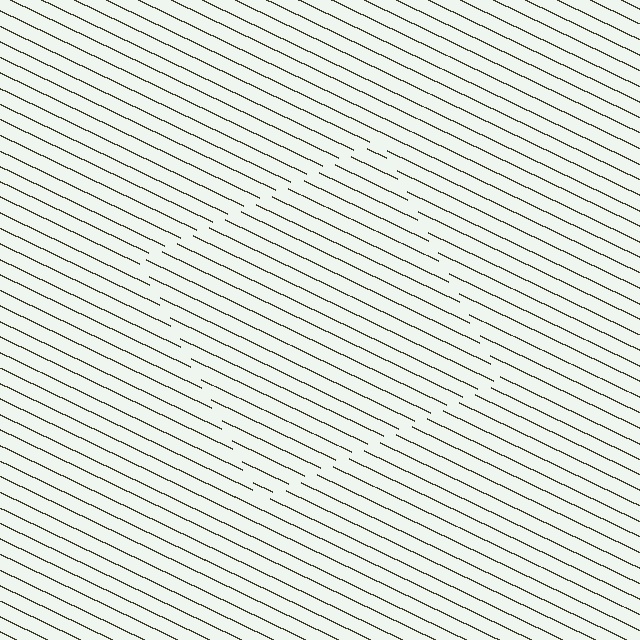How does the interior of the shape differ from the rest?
The interior of the shape contains the same grating, shifted by half a period — the contour is defined by the phase discontinuity where line-ends from the inner and outer gratings abut.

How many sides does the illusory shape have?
4 sides — the line-ends trace a square.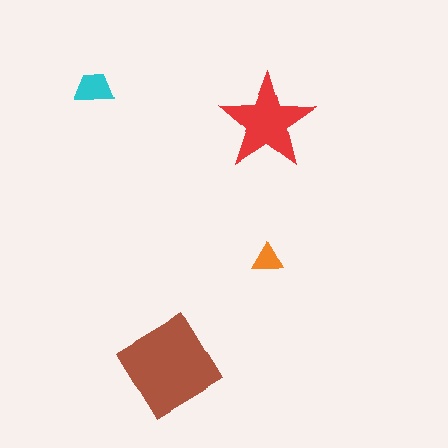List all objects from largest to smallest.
The brown diamond, the red star, the cyan trapezoid, the orange triangle.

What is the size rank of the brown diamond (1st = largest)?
1st.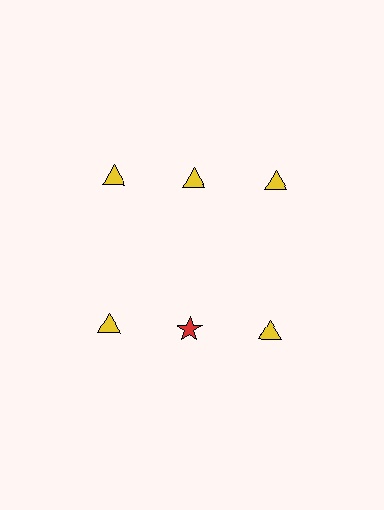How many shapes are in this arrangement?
There are 6 shapes arranged in a grid pattern.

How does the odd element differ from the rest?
It differs in both color (red instead of yellow) and shape (star instead of triangle).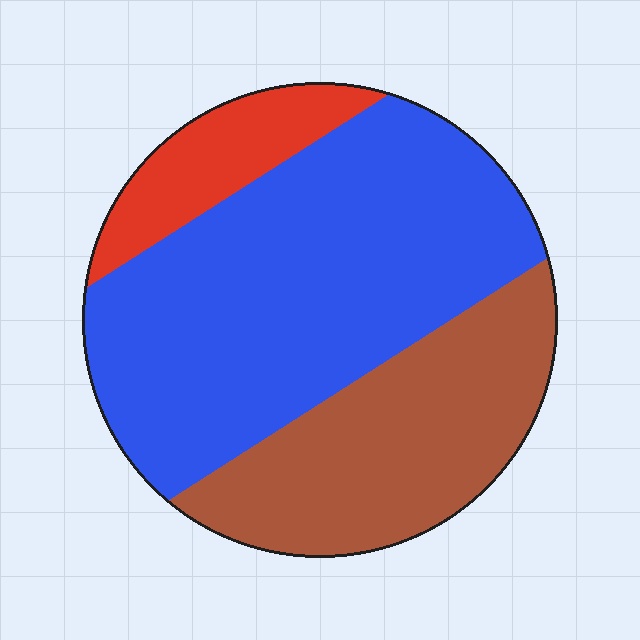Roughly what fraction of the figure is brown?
Brown covers about 30% of the figure.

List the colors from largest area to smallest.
From largest to smallest: blue, brown, red.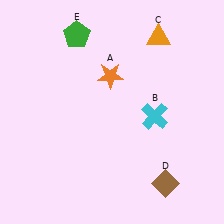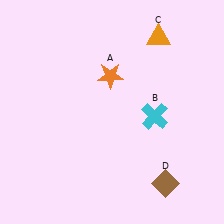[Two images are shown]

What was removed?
The green pentagon (E) was removed in Image 2.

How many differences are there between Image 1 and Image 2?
There is 1 difference between the two images.